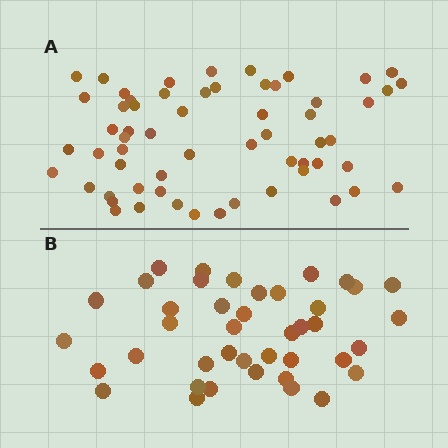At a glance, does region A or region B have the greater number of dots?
Region A (the top region) has more dots.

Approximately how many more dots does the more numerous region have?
Region A has approximately 20 more dots than region B.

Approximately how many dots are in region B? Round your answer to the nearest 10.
About 40 dots. (The exact count is 41, which rounds to 40.)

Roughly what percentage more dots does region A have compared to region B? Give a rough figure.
About 45% more.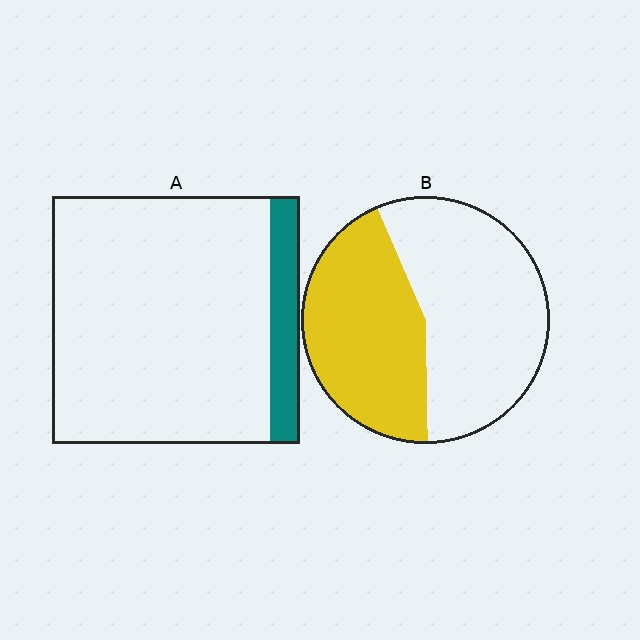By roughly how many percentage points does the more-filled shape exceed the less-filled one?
By roughly 30 percentage points (B over A).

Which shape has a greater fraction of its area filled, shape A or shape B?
Shape B.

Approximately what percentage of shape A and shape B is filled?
A is approximately 10% and B is approximately 45%.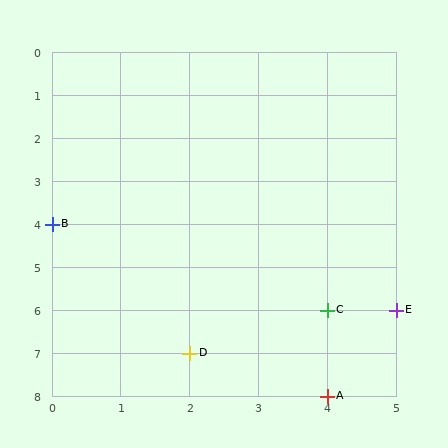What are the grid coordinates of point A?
Point A is at grid coordinates (4, 8).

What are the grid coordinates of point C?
Point C is at grid coordinates (4, 6).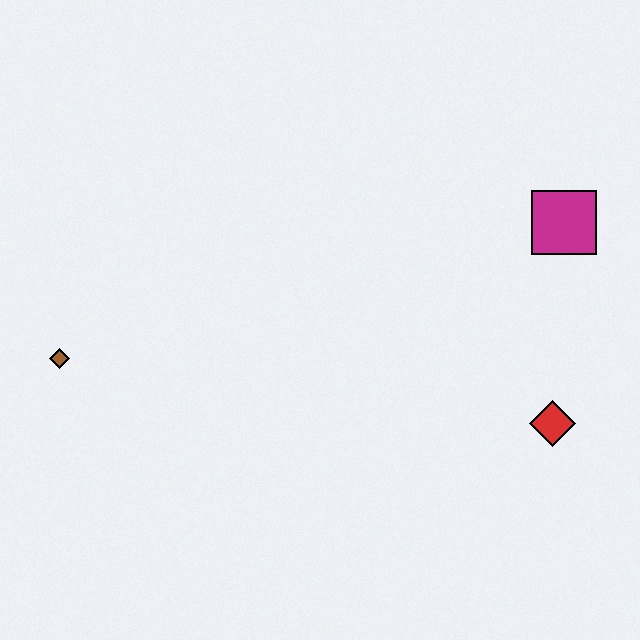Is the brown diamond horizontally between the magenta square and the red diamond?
No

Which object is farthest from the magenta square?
The brown diamond is farthest from the magenta square.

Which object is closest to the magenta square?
The red diamond is closest to the magenta square.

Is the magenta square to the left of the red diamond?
No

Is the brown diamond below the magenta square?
Yes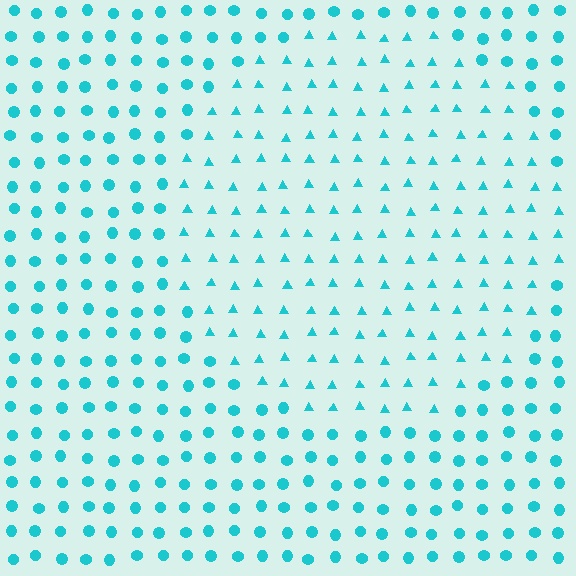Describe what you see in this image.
The image is filled with small cyan elements arranged in a uniform grid. A circle-shaped region contains triangles, while the surrounding area contains circles. The boundary is defined purely by the change in element shape.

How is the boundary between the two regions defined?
The boundary is defined by a change in element shape: triangles inside vs. circles outside. All elements share the same color and spacing.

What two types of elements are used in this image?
The image uses triangles inside the circle region and circles outside it.